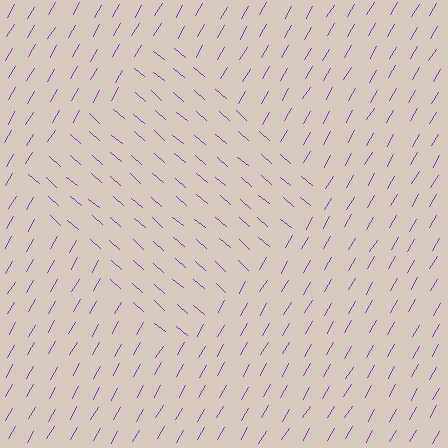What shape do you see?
I see a diamond.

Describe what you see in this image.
The image is filled with small purple line segments. A diamond region in the image has lines oriented differently from the surrounding lines, creating a visible texture boundary.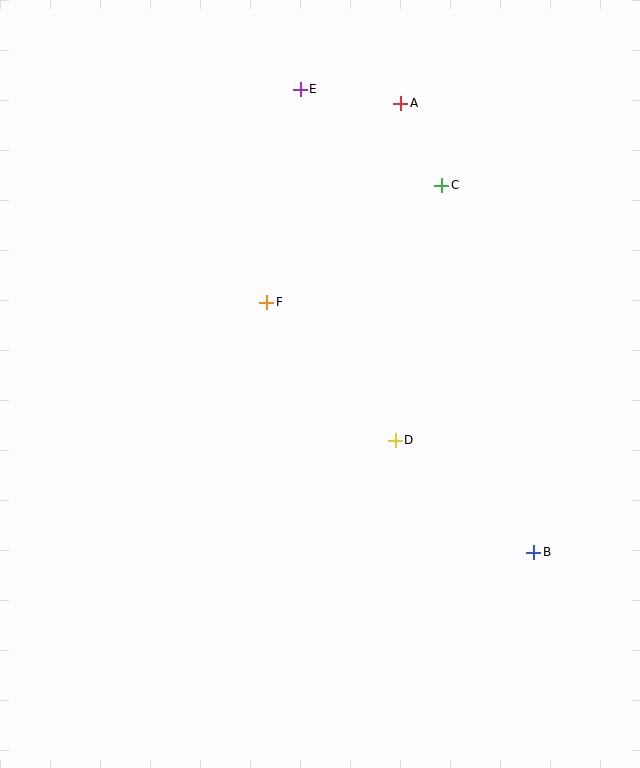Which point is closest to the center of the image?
Point D at (395, 440) is closest to the center.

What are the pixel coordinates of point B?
Point B is at (534, 552).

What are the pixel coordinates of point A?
Point A is at (401, 103).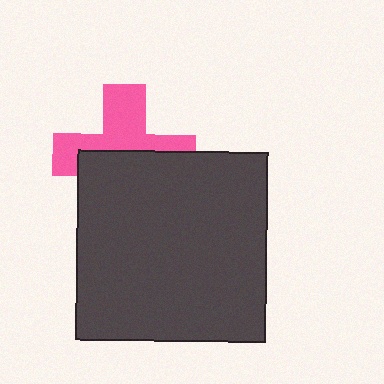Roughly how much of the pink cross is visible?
About half of it is visible (roughly 50%).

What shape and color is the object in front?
The object in front is a dark gray square.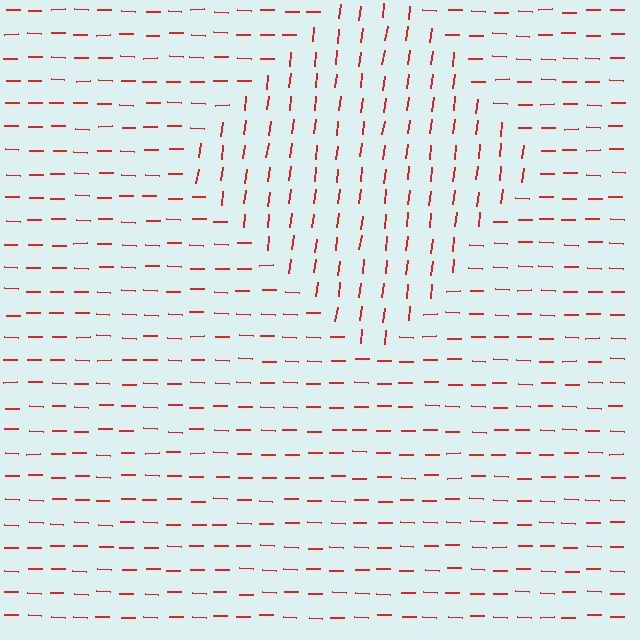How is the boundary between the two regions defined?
The boundary is defined purely by a change in line orientation (approximately 84 degrees difference). All lines are the same color and thickness.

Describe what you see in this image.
The image is filled with small red line segments. A diamond region in the image has lines oriented differently from the surrounding lines, creating a visible texture boundary.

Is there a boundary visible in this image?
Yes, there is a texture boundary formed by a change in line orientation.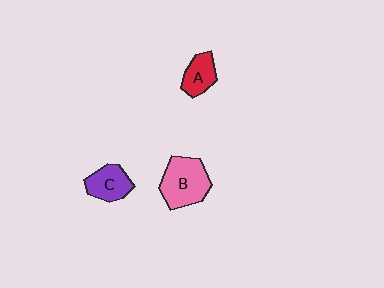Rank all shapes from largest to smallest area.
From largest to smallest: B (pink), C (purple), A (red).